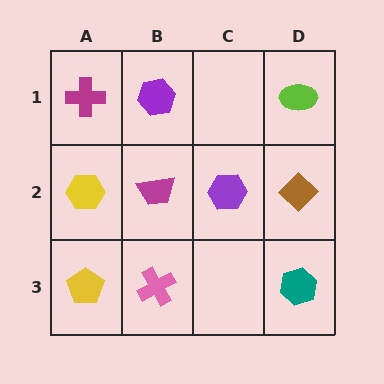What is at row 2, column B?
A magenta trapezoid.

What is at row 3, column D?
A teal hexagon.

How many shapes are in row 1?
3 shapes.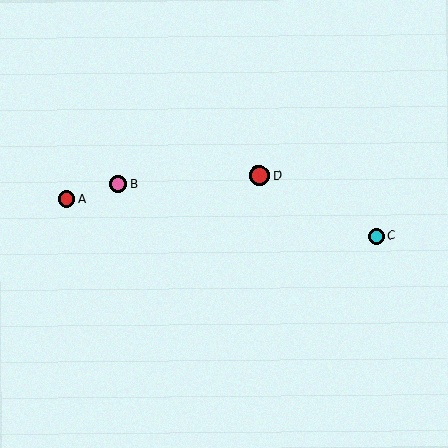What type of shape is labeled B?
Shape B is a pink circle.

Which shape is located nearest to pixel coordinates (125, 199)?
The pink circle (labeled B) at (118, 184) is nearest to that location.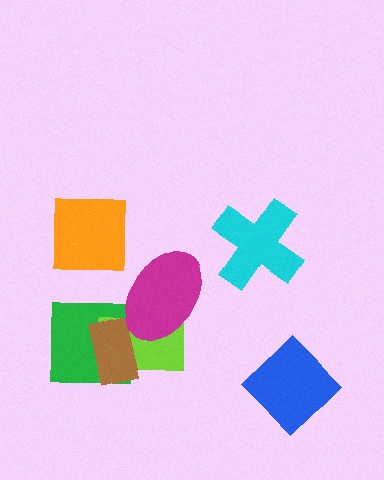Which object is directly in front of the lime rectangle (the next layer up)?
The brown rectangle is directly in front of the lime rectangle.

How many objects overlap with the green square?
2 objects overlap with the green square.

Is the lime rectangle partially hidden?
Yes, it is partially covered by another shape.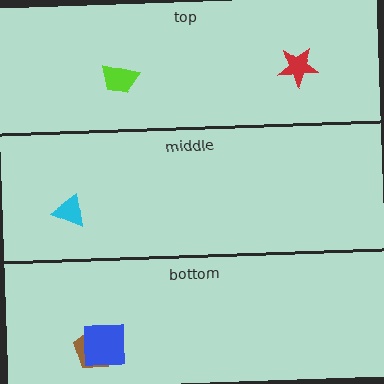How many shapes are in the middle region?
1.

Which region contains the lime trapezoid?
The top region.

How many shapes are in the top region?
2.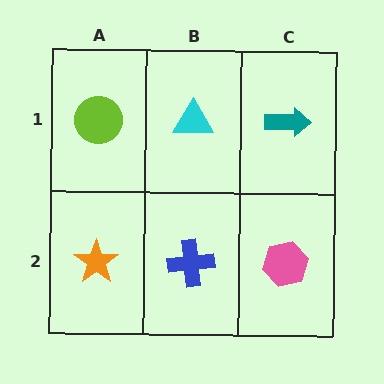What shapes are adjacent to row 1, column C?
A pink hexagon (row 2, column C), a cyan triangle (row 1, column B).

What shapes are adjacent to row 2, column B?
A cyan triangle (row 1, column B), an orange star (row 2, column A), a pink hexagon (row 2, column C).